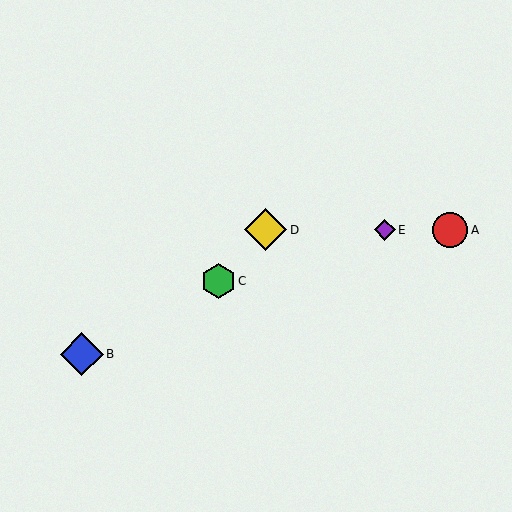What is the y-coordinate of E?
Object E is at y≈230.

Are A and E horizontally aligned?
Yes, both are at y≈230.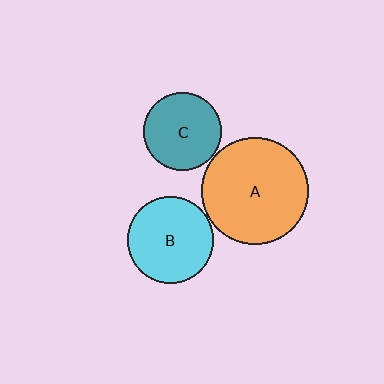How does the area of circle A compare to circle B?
Approximately 1.5 times.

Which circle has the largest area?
Circle A (orange).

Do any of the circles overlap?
No, none of the circles overlap.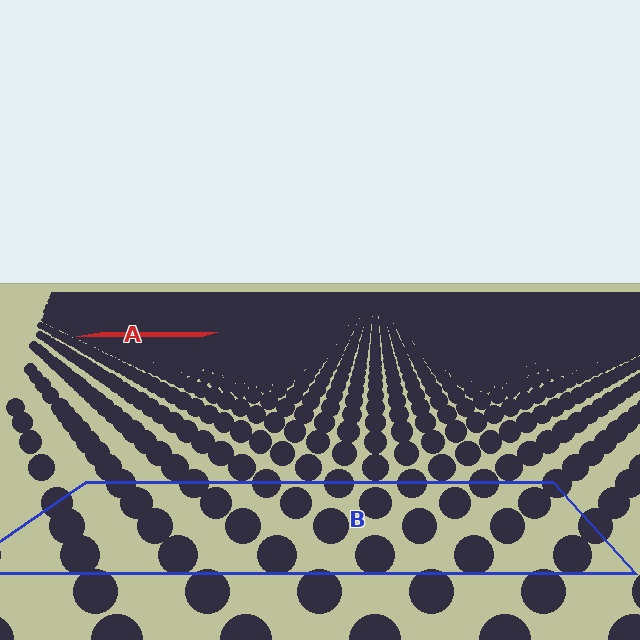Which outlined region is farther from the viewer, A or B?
Region A is farther from the viewer — the texture elements inside it appear smaller and more densely packed.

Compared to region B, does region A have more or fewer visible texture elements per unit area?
Region A has more texture elements per unit area — they are packed more densely because it is farther away.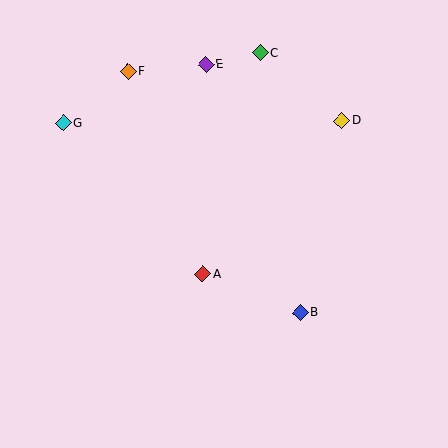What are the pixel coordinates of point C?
Point C is at (260, 53).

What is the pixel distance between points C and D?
The distance between C and D is 106 pixels.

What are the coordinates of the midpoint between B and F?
The midpoint between B and F is at (214, 192).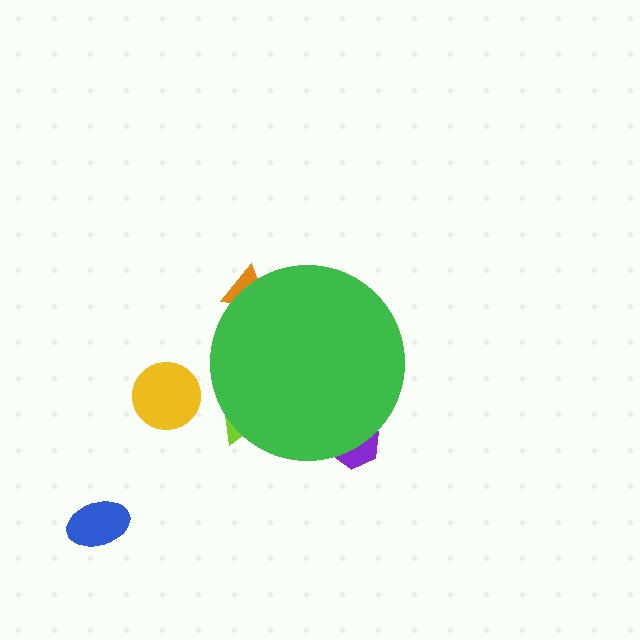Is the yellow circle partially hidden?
No, the yellow circle is fully visible.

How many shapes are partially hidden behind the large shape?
3 shapes are partially hidden.